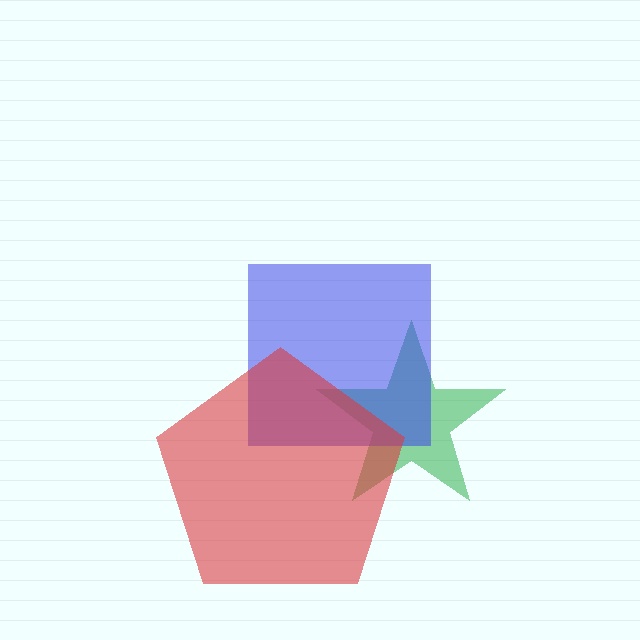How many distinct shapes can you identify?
There are 3 distinct shapes: a green star, a blue square, a red pentagon.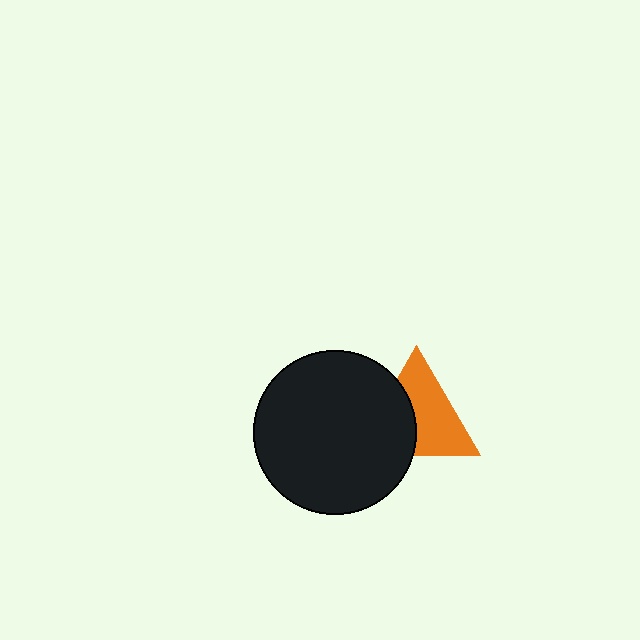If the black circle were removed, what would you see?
You would see the complete orange triangle.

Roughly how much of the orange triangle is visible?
About half of it is visible (roughly 59%).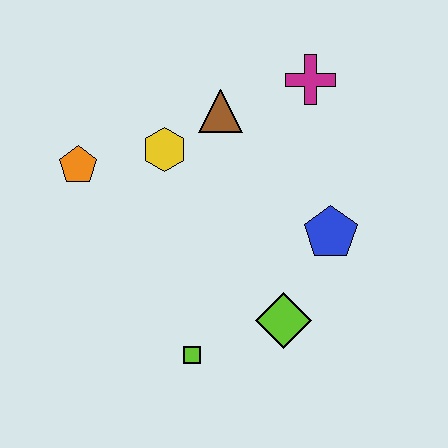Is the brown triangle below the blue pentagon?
No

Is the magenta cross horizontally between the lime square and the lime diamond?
No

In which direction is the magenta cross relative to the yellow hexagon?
The magenta cross is to the right of the yellow hexagon.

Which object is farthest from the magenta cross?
The lime square is farthest from the magenta cross.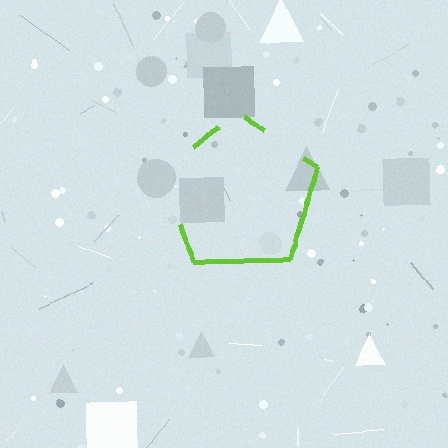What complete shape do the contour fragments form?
The contour fragments form a pentagon.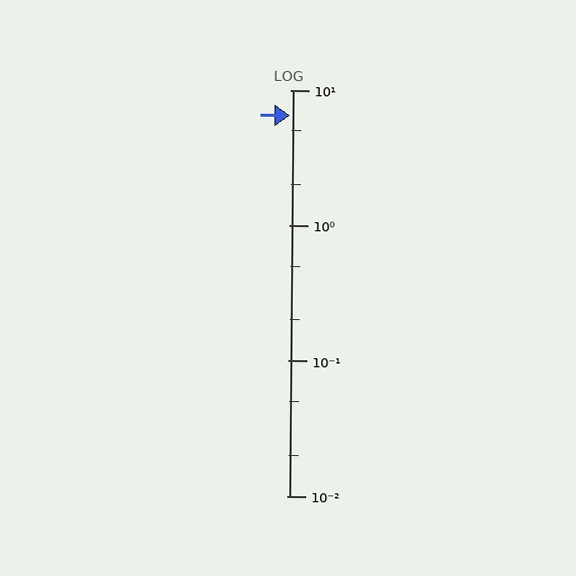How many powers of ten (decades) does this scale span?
The scale spans 3 decades, from 0.01 to 10.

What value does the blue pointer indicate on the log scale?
The pointer indicates approximately 6.5.